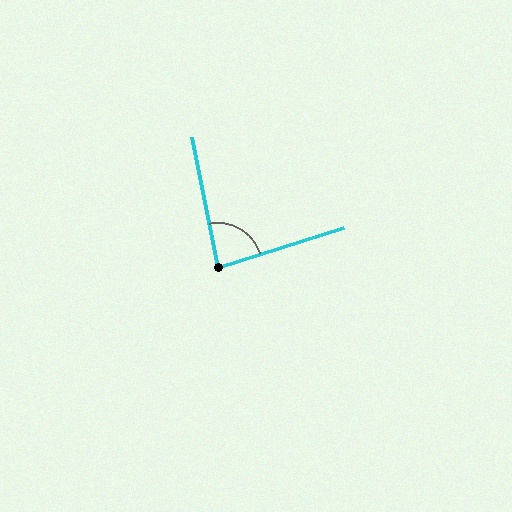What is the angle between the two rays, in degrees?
Approximately 84 degrees.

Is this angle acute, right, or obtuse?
It is acute.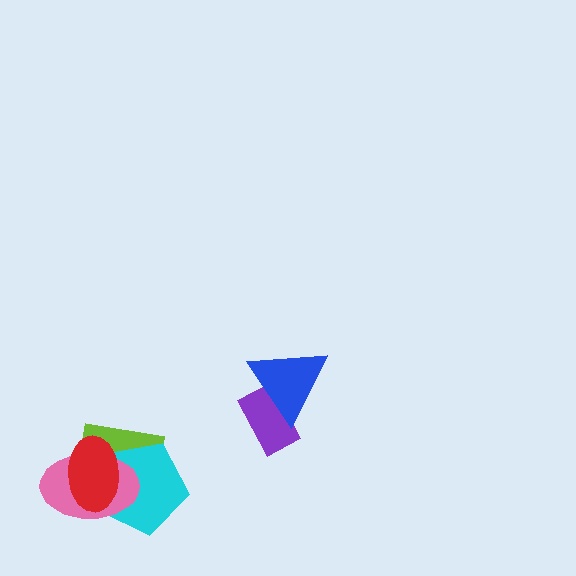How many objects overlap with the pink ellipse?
3 objects overlap with the pink ellipse.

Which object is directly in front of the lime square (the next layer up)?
The cyan pentagon is directly in front of the lime square.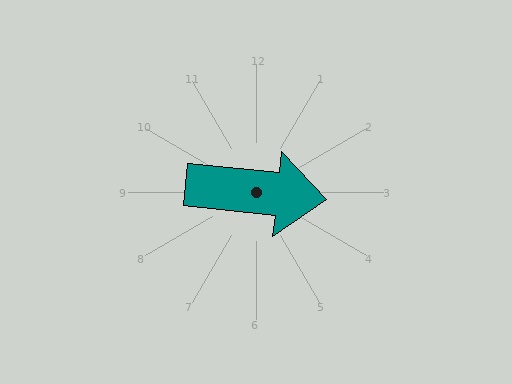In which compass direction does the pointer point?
East.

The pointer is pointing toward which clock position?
Roughly 3 o'clock.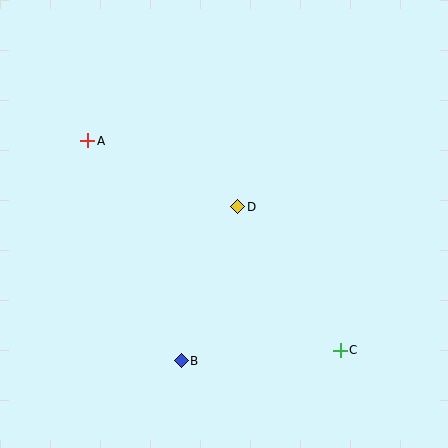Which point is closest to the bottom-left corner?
Point B is closest to the bottom-left corner.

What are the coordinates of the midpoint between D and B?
The midpoint between D and B is at (210, 284).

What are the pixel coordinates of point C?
Point C is at (340, 350).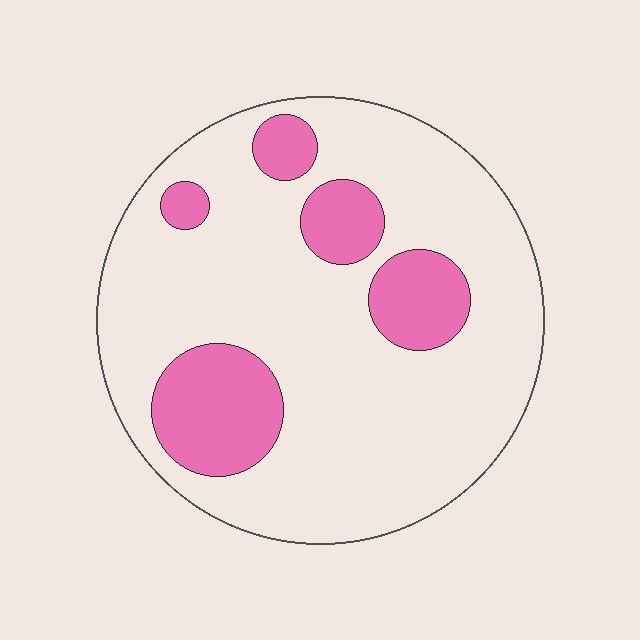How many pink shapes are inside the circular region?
5.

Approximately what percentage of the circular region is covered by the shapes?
Approximately 20%.